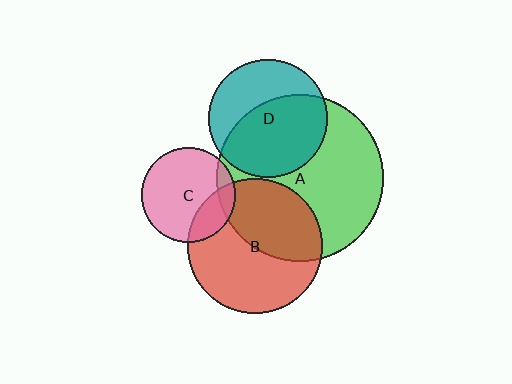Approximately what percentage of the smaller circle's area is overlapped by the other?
Approximately 45%.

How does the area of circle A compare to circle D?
Approximately 2.0 times.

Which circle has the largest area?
Circle A (green).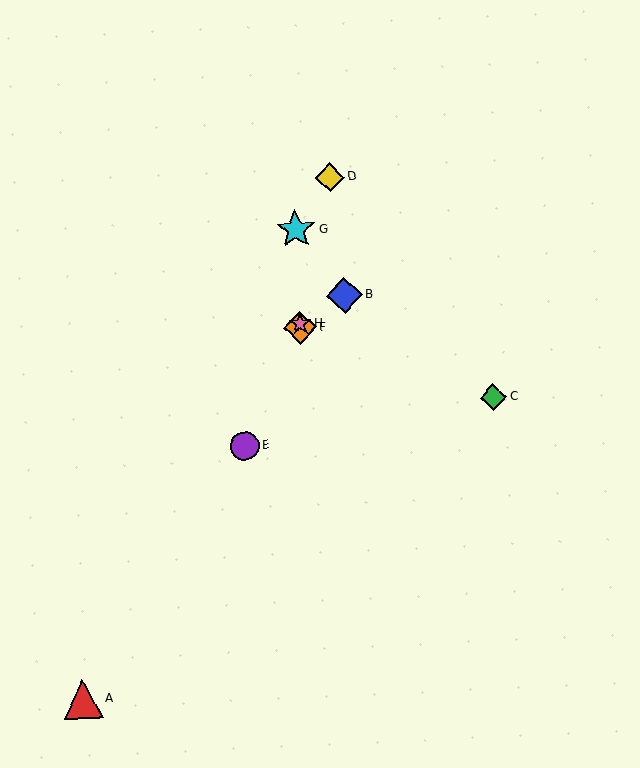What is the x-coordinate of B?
Object B is at x≈344.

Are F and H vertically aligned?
Yes, both are at x≈300.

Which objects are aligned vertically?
Objects F, G, H are aligned vertically.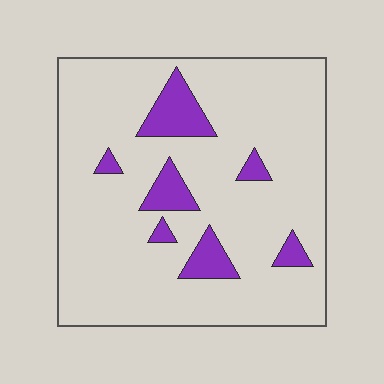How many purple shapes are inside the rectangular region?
7.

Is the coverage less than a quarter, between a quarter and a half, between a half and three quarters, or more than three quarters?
Less than a quarter.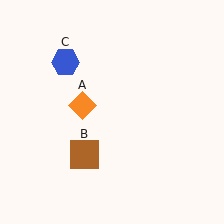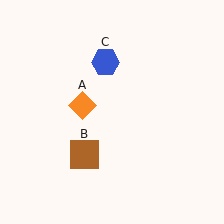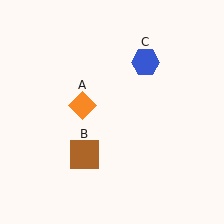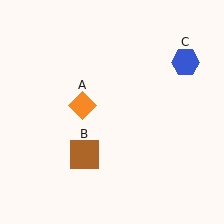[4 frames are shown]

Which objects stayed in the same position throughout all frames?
Orange diamond (object A) and brown square (object B) remained stationary.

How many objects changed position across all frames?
1 object changed position: blue hexagon (object C).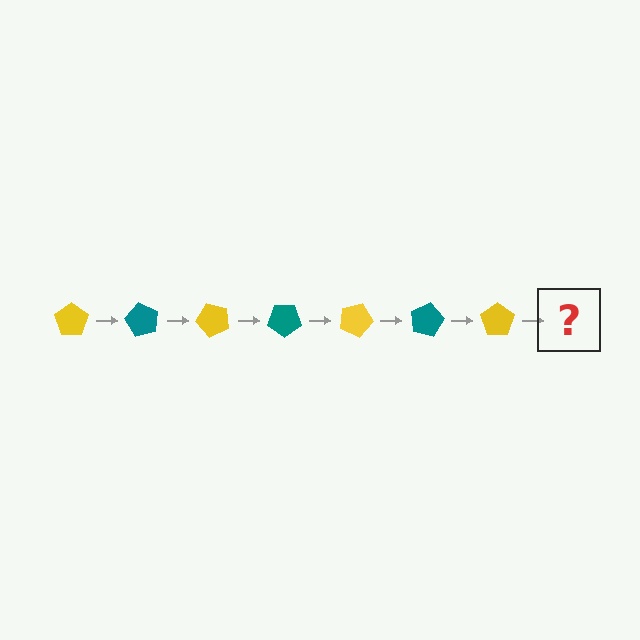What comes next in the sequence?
The next element should be a teal pentagon, rotated 420 degrees from the start.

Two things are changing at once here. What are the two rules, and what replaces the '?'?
The two rules are that it rotates 60 degrees each step and the color cycles through yellow and teal. The '?' should be a teal pentagon, rotated 420 degrees from the start.